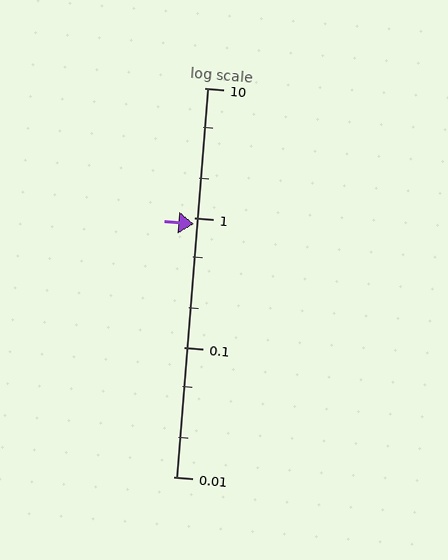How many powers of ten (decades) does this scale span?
The scale spans 3 decades, from 0.01 to 10.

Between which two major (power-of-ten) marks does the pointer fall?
The pointer is between 0.1 and 1.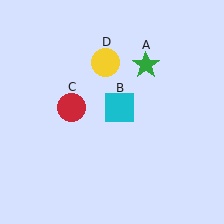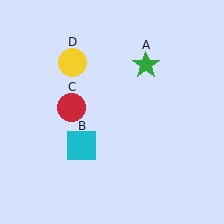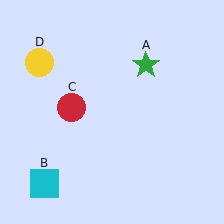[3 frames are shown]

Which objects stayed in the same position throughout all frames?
Green star (object A) and red circle (object C) remained stationary.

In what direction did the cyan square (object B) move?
The cyan square (object B) moved down and to the left.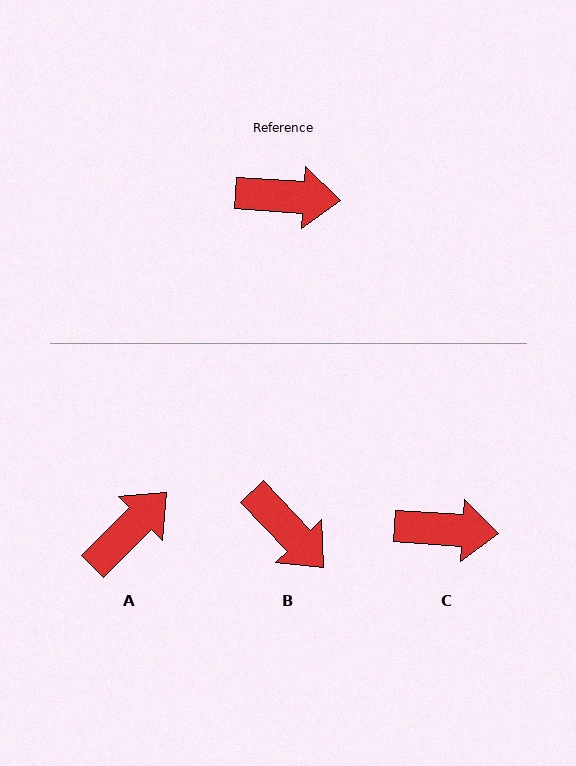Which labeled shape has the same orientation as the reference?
C.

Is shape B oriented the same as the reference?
No, it is off by about 43 degrees.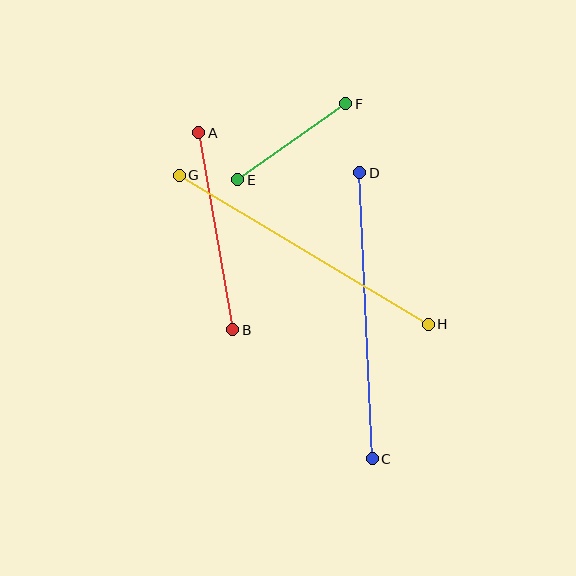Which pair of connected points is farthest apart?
Points G and H are farthest apart.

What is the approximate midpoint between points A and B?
The midpoint is at approximately (216, 231) pixels.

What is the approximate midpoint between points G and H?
The midpoint is at approximately (304, 250) pixels.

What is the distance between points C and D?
The distance is approximately 286 pixels.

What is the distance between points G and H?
The distance is approximately 290 pixels.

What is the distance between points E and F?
The distance is approximately 132 pixels.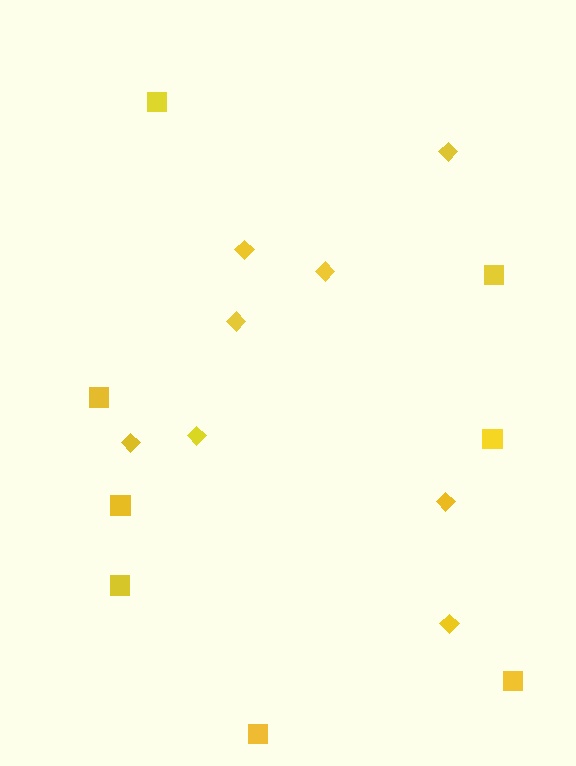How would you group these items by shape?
There are 2 groups: one group of squares (8) and one group of diamonds (8).